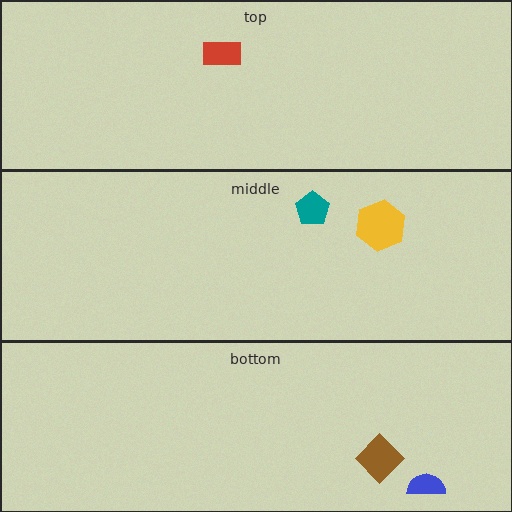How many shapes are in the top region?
1.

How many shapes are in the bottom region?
2.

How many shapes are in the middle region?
2.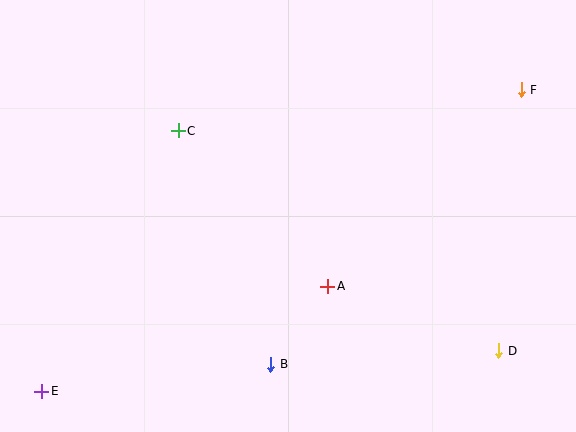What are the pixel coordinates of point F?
Point F is at (521, 90).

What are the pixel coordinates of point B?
Point B is at (271, 364).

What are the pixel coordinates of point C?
Point C is at (178, 131).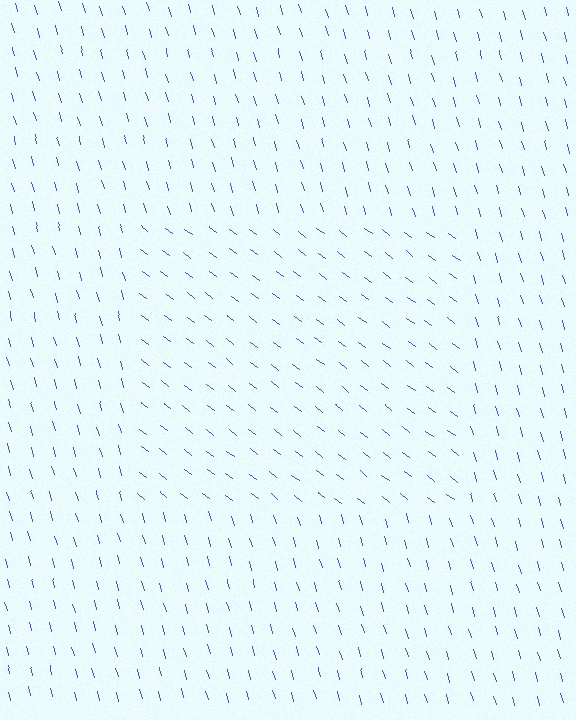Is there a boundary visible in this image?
Yes, there is a texture boundary formed by a change in line orientation.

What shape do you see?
I see a rectangle.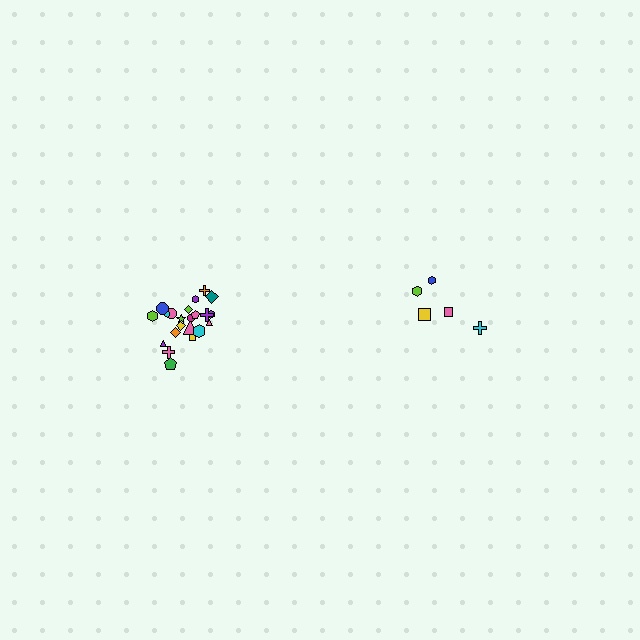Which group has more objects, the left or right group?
The left group.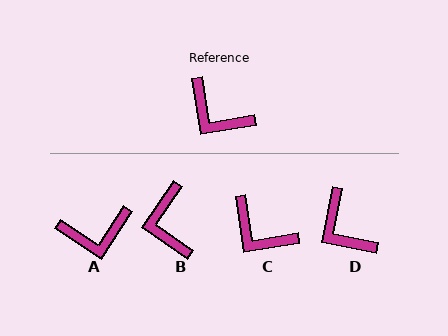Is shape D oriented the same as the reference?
No, it is off by about 21 degrees.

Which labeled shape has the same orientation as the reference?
C.